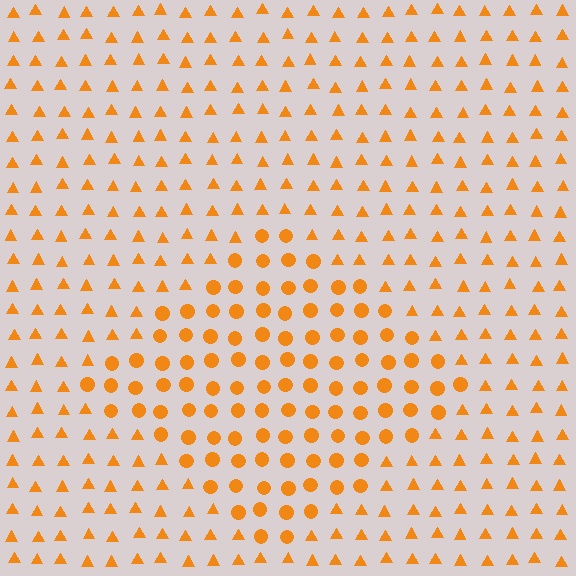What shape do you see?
I see a diamond.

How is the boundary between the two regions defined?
The boundary is defined by a change in element shape: circles inside vs. triangles outside. All elements share the same color and spacing.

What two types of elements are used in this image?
The image uses circles inside the diamond region and triangles outside it.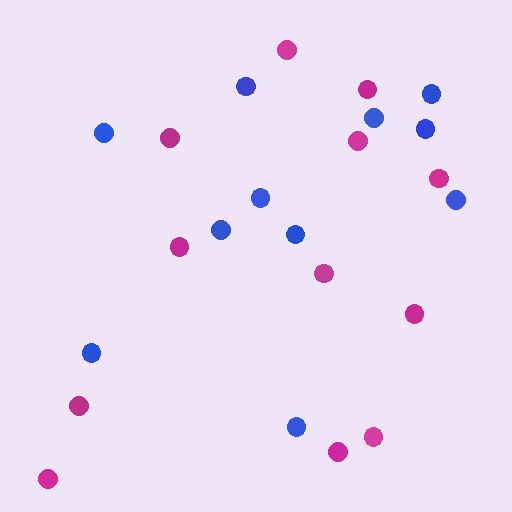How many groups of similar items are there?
There are 2 groups: one group of magenta circles (12) and one group of blue circles (11).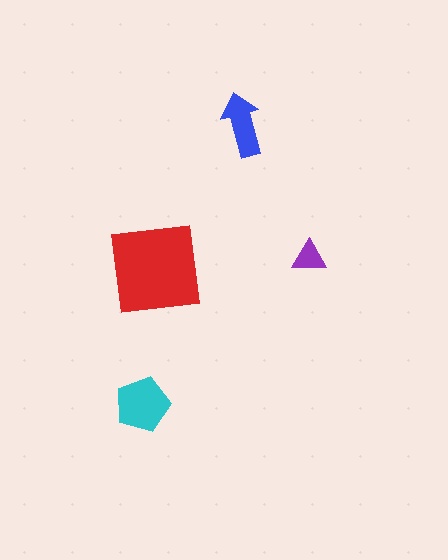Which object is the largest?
The red square.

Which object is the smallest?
The purple triangle.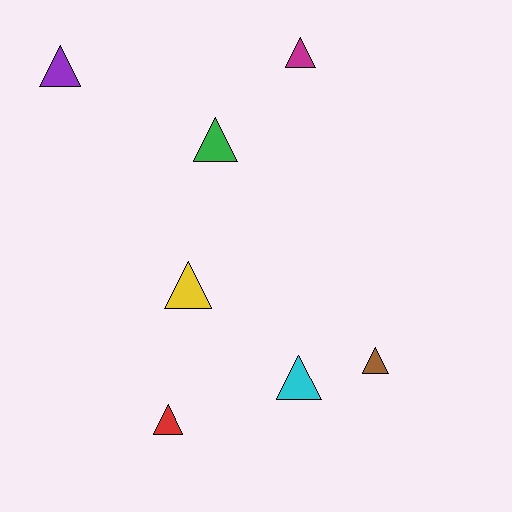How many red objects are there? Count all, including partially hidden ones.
There is 1 red object.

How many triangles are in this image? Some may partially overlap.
There are 7 triangles.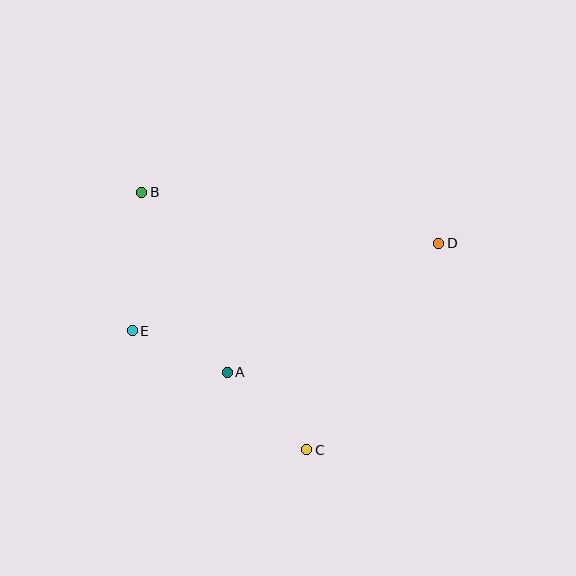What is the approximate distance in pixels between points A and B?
The distance between A and B is approximately 199 pixels.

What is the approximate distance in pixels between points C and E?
The distance between C and E is approximately 211 pixels.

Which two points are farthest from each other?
Points D and E are farthest from each other.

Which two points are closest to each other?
Points A and E are closest to each other.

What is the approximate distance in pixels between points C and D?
The distance between C and D is approximately 246 pixels.